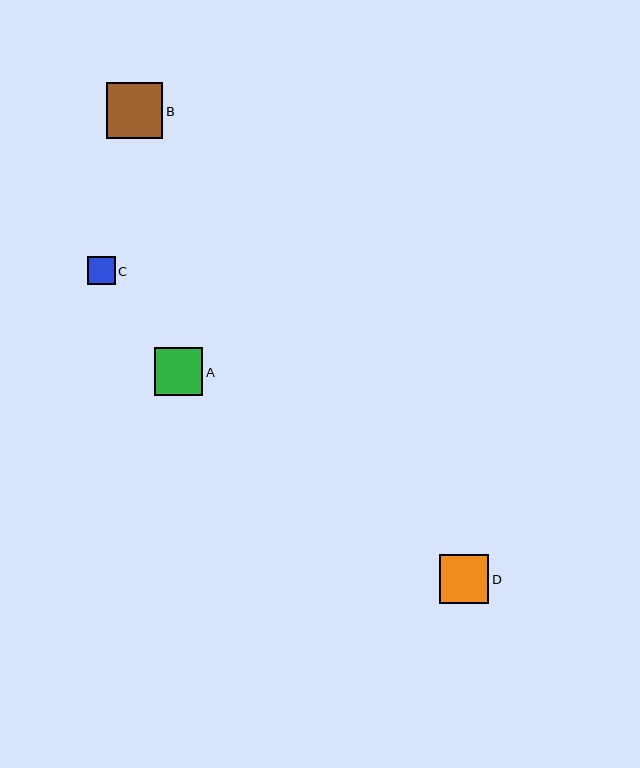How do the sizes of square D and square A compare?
Square D and square A are approximately the same size.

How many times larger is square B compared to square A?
Square B is approximately 1.2 times the size of square A.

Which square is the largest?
Square B is the largest with a size of approximately 56 pixels.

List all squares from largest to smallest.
From largest to smallest: B, D, A, C.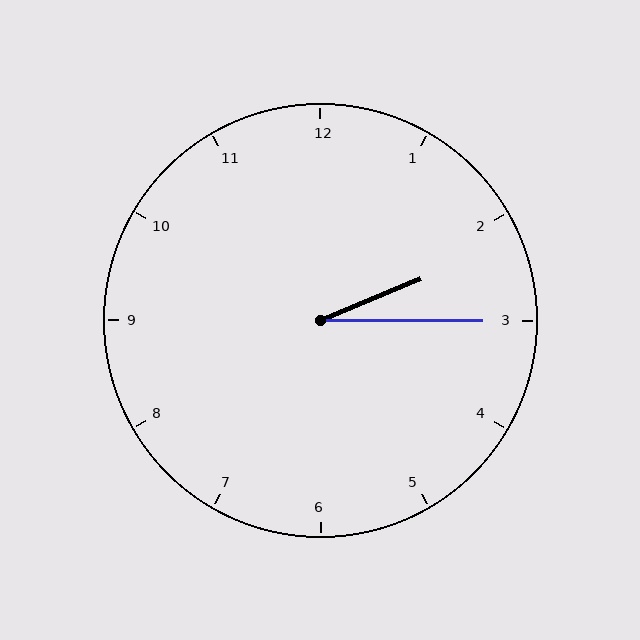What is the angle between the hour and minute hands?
Approximately 22 degrees.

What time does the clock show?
2:15.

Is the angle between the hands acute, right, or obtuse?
It is acute.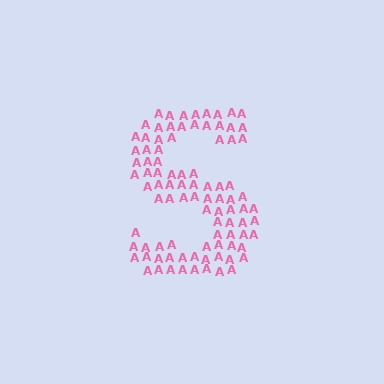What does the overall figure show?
The overall figure shows the letter S.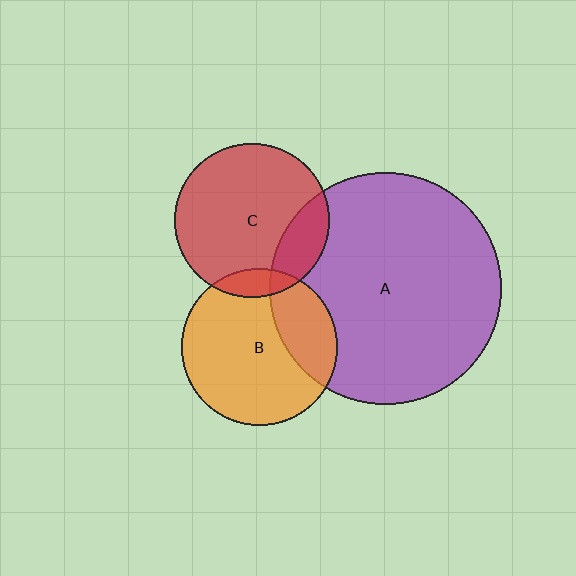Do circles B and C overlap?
Yes.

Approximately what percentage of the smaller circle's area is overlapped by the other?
Approximately 10%.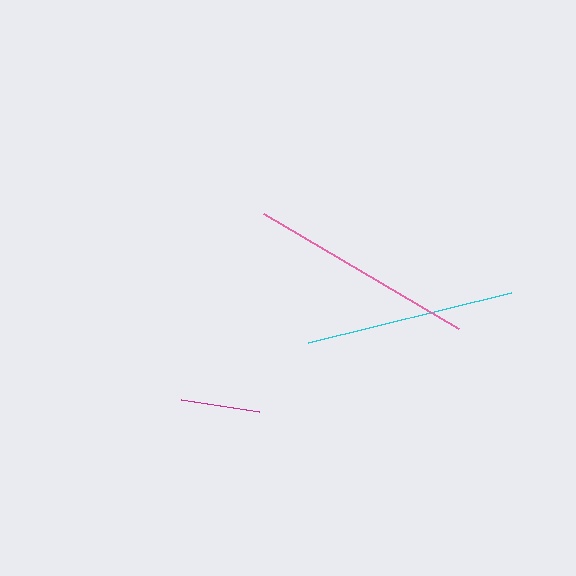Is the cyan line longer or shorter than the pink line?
The pink line is longer than the cyan line.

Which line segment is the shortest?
The magenta line is the shortest at approximately 79 pixels.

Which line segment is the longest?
The pink line is the longest at approximately 226 pixels.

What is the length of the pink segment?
The pink segment is approximately 226 pixels long.